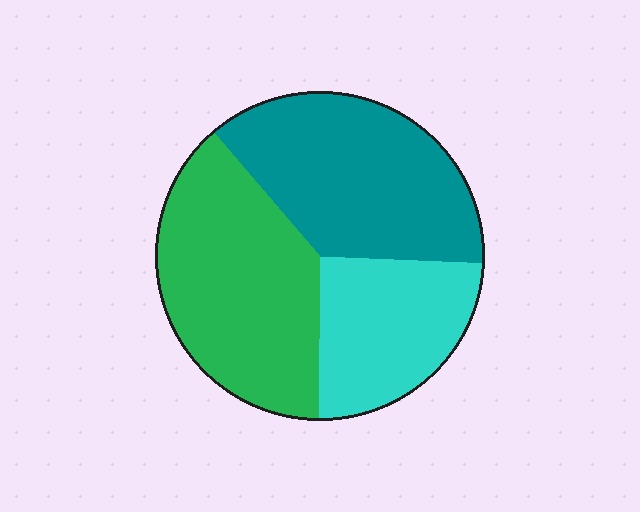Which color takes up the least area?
Cyan, at roughly 25%.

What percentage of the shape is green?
Green covers around 40% of the shape.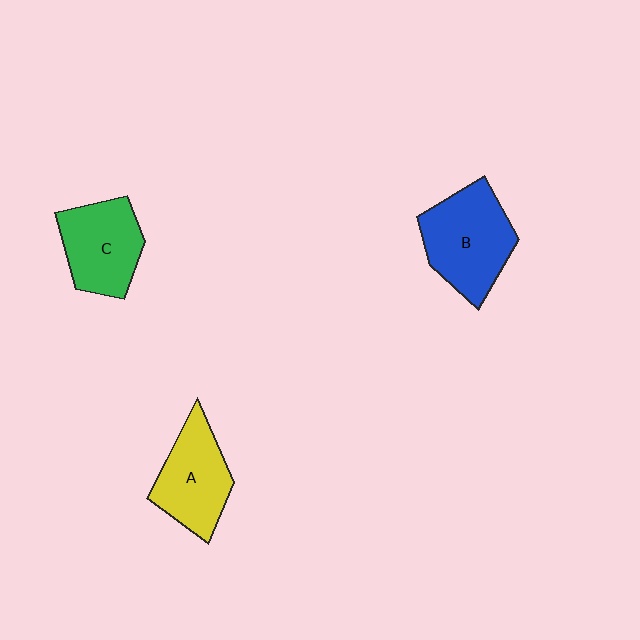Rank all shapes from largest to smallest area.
From largest to smallest: B (blue), C (green), A (yellow).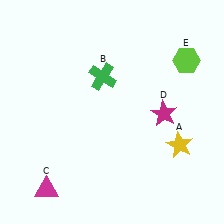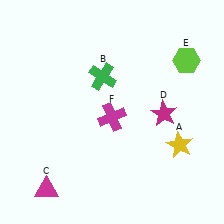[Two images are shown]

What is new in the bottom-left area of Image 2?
A magenta cross (F) was added in the bottom-left area of Image 2.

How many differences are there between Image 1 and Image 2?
There is 1 difference between the two images.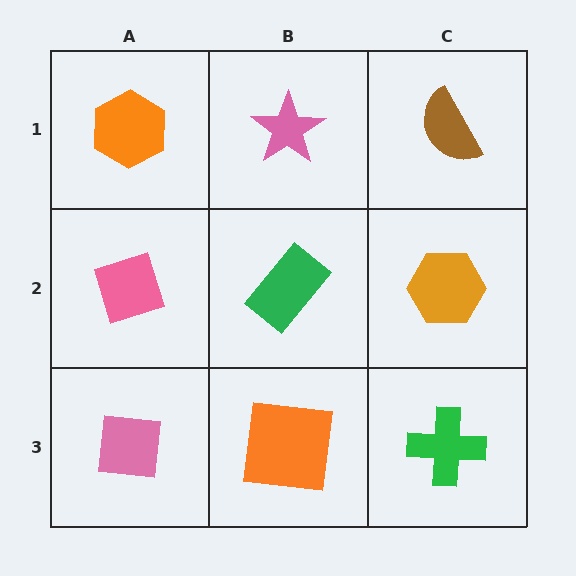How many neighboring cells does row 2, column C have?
3.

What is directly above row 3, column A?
A pink diamond.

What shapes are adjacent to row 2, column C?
A brown semicircle (row 1, column C), a green cross (row 3, column C), a green rectangle (row 2, column B).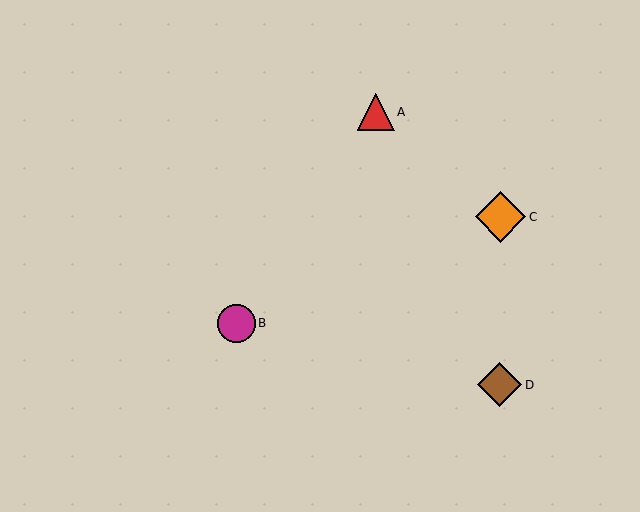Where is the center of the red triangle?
The center of the red triangle is at (376, 112).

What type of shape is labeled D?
Shape D is a brown diamond.